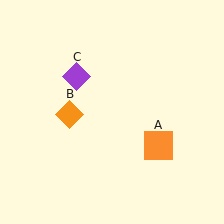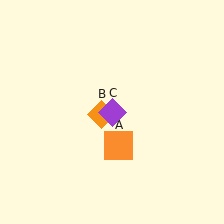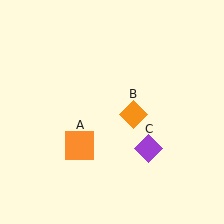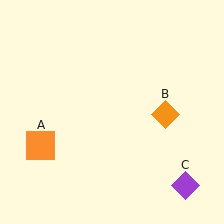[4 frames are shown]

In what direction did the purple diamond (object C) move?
The purple diamond (object C) moved down and to the right.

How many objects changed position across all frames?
3 objects changed position: orange square (object A), orange diamond (object B), purple diamond (object C).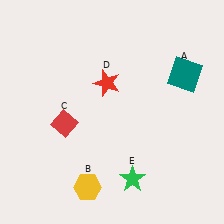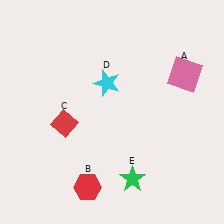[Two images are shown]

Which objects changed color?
A changed from teal to pink. B changed from yellow to red. D changed from red to cyan.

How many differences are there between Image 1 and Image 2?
There are 3 differences between the two images.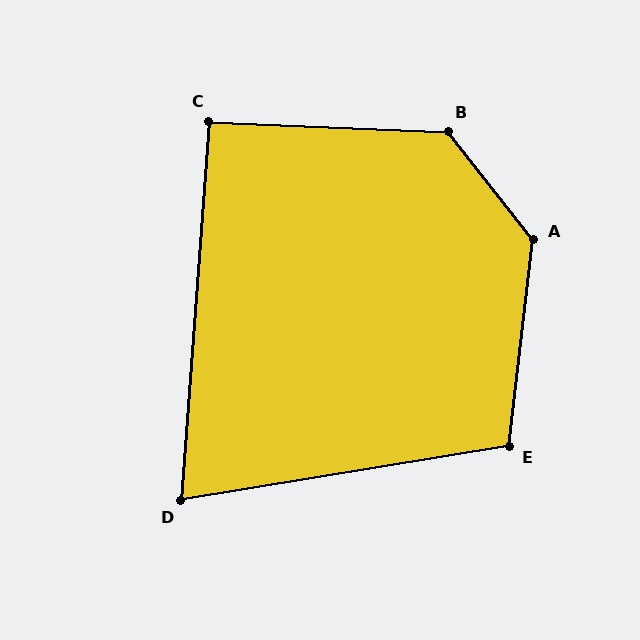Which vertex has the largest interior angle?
A, at approximately 135 degrees.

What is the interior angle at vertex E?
Approximately 106 degrees (obtuse).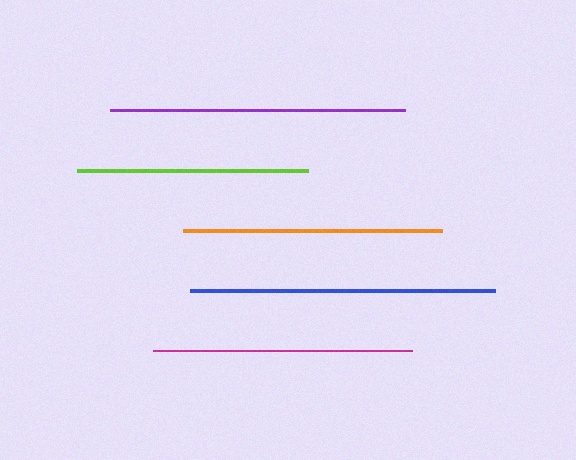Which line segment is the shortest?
The lime line is the shortest at approximately 231 pixels.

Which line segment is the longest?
The blue line is the longest at approximately 305 pixels.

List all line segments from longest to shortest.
From longest to shortest: blue, purple, orange, magenta, lime.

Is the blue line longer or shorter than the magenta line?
The blue line is longer than the magenta line.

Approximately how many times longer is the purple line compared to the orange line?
The purple line is approximately 1.1 times the length of the orange line.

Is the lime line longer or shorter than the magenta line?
The magenta line is longer than the lime line.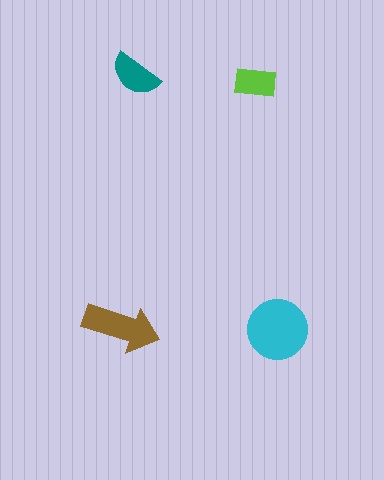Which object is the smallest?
The lime rectangle.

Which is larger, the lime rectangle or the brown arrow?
The brown arrow.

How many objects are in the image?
There are 4 objects in the image.